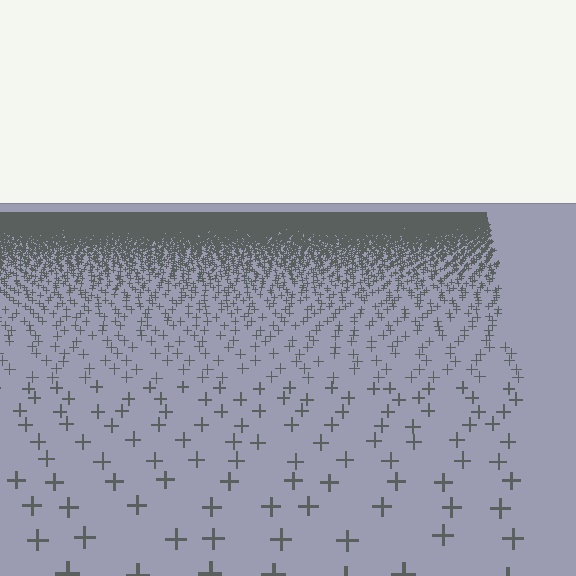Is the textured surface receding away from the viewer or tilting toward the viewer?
The surface is receding away from the viewer. Texture elements get smaller and denser toward the top.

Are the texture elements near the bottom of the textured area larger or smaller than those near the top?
Larger. Near the bottom, elements are closer to the viewer and appear at a bigger on-screen size.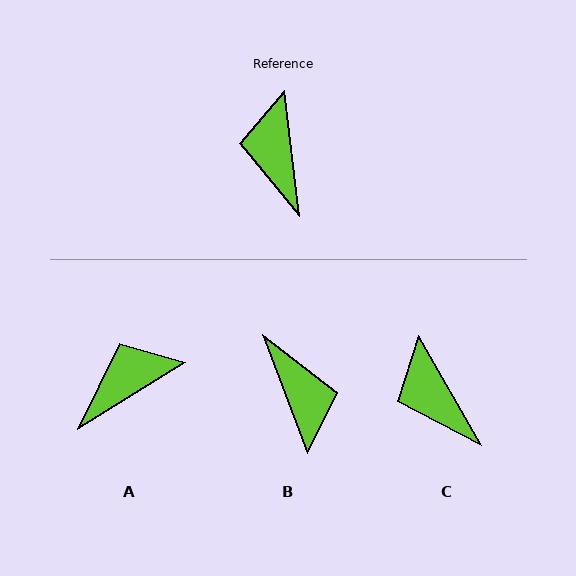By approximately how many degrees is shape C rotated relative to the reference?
Approximately 23 degrees counter-clockwise.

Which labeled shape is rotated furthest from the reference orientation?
B, about 166 degrees away.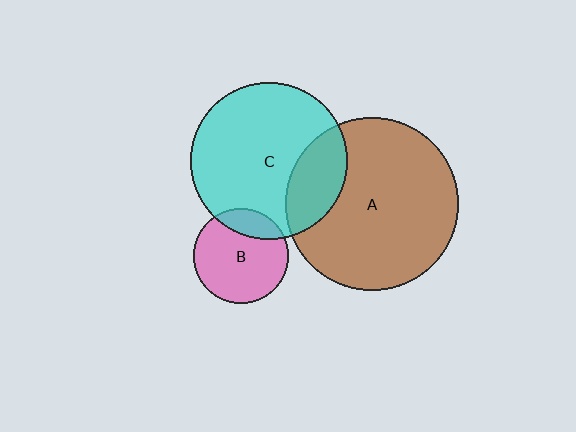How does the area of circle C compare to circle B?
Approximately 2.7 times.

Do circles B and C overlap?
Yes.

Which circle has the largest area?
Circle A (brown).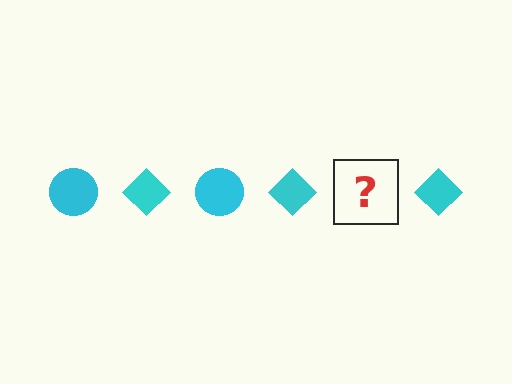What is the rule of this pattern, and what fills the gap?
The rule is that the pattern cycles through circle, diamond shapes in cyan. The gap should be filled with a cyan circle.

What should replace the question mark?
The question mark should be replaced with a cyan circle.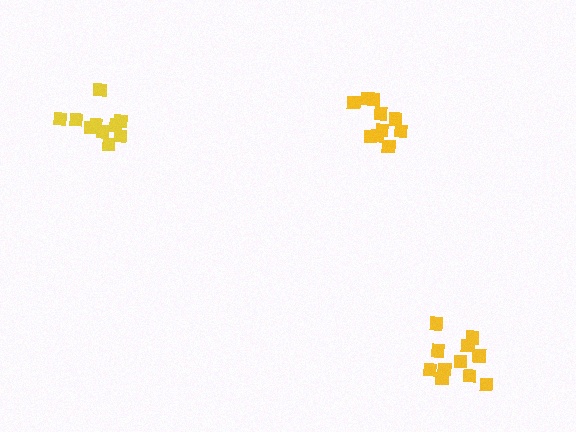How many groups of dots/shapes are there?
There are 3 groups.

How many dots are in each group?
Group 1: 10 dots, Group 2: 11 dots, Group 3: 10 dots (31 total).